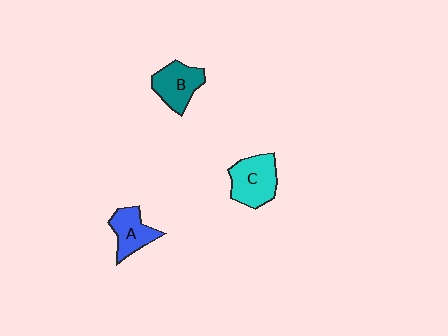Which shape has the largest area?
Shape C (cyan).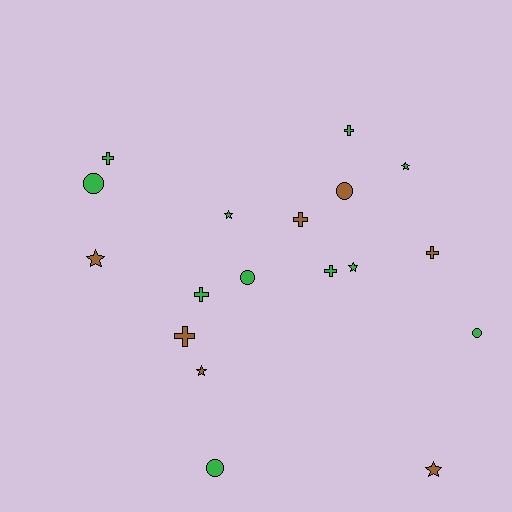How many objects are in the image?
There are 18 objects.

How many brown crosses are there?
There are 3 brown crosses.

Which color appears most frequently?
Green, with 11 objects.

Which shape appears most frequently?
Cross, with 7 objects.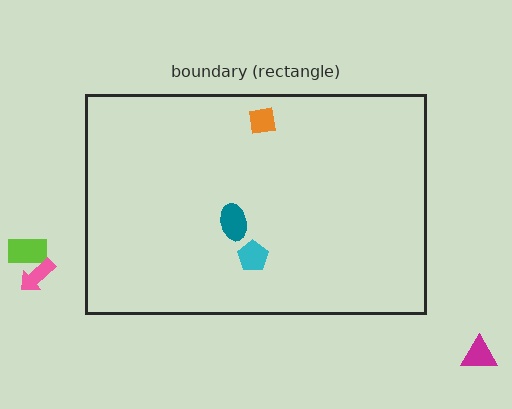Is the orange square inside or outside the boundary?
Inside.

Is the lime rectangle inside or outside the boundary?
Outside.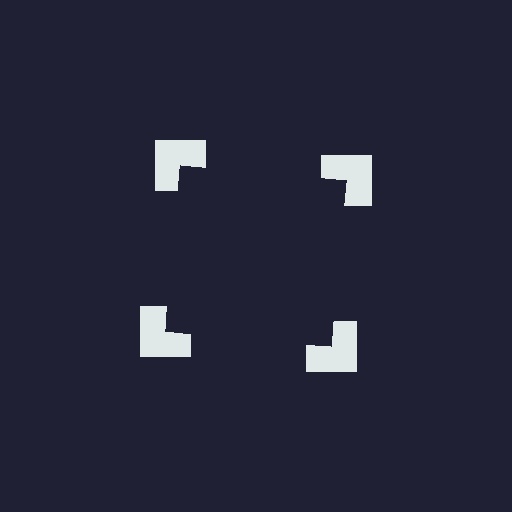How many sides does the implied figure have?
4 sides.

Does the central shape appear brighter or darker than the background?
It typically appears slightly darker than the background, even though no actual brightness change is drawn.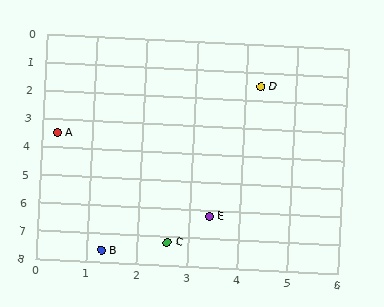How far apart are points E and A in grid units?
Points E and A are about 4.1 grid units apart.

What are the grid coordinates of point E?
Point E is at approximately (3.4, 6.2).